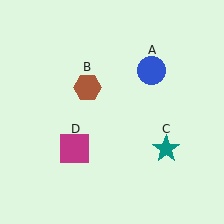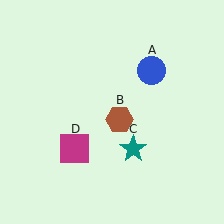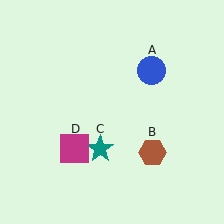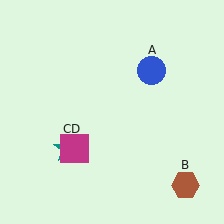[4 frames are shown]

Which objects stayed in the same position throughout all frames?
Blue circle (object A) and magenta square (object D) remained stationary.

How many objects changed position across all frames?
2 objects changed position: brown hexagon (object B), teal star (object C).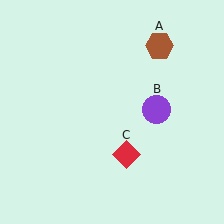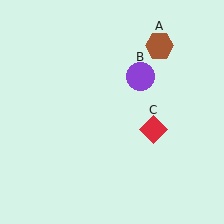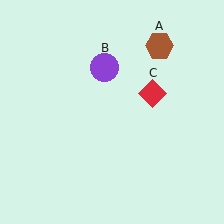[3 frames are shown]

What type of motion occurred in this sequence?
The purple circle (object B), red diamond (object C) rotated counterclockwise around the center of the scene.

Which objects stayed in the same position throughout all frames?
Brown hexagon (object A) remained stationary.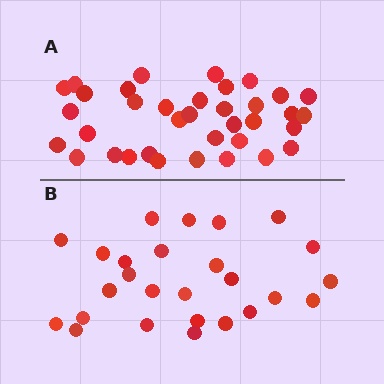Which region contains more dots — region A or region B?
Region A (the top region) has more dots.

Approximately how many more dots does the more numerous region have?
Region A has roughly 10 or so more dots than region B.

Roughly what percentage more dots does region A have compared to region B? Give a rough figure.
About 40% more.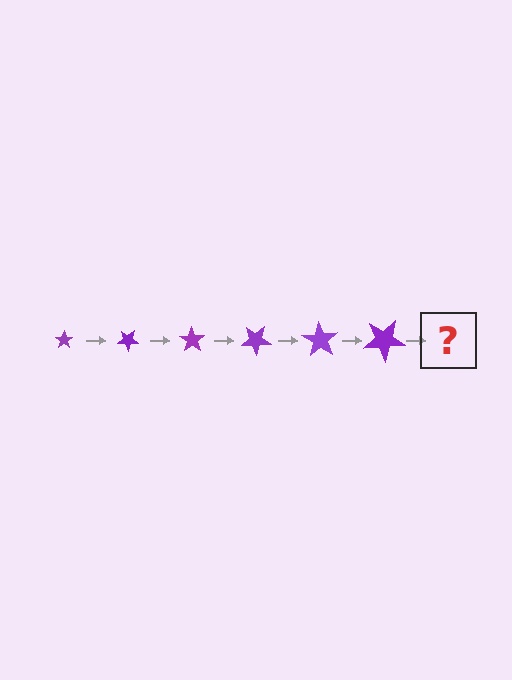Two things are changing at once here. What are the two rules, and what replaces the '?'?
The two rules are that the star grows larger each step and it rotates 35 degrees each step. The '?' should be a star, larger than the previous one and rotated 210 degrees from the start.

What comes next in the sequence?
The next element should be a star, larger than the previous one and rotated 210 degrees from the start.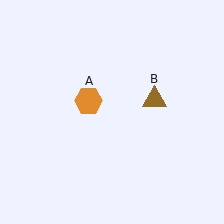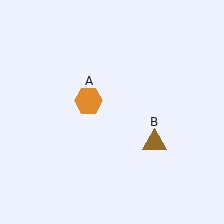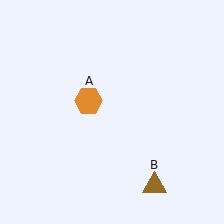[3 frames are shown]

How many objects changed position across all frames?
1 object changed position: brown triangle (object B).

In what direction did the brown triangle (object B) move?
The brown triangle (object B) moved down.